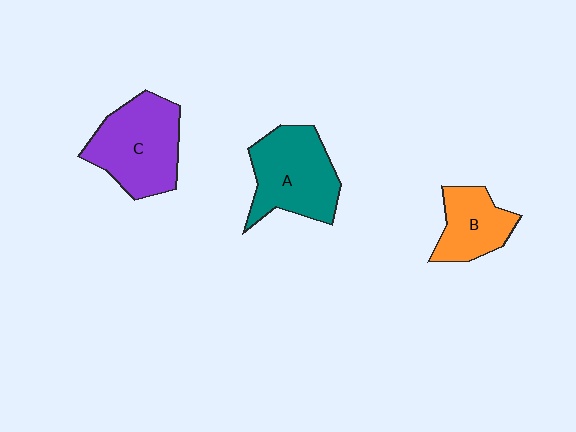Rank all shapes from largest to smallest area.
From largest to smallest: C (purple), A (teal), B (orange).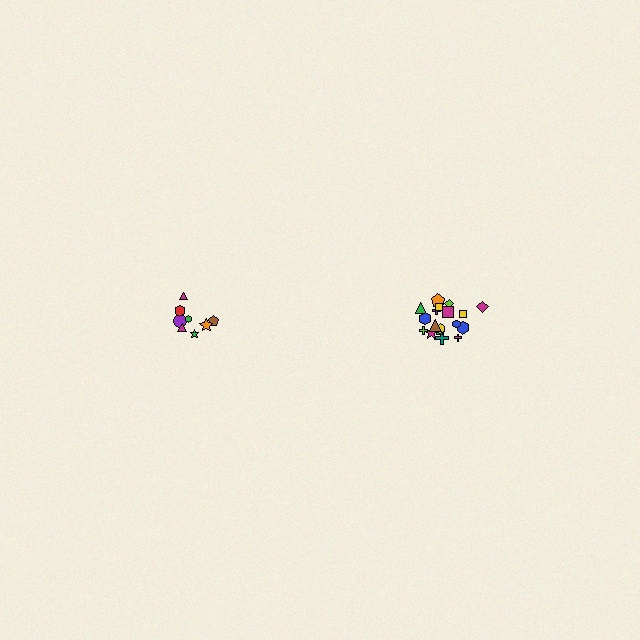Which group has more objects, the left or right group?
The right group.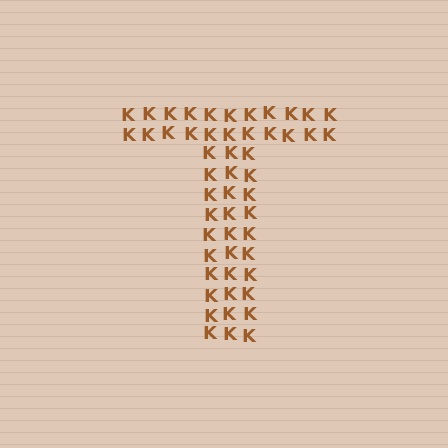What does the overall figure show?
The overall figure shows the letter T.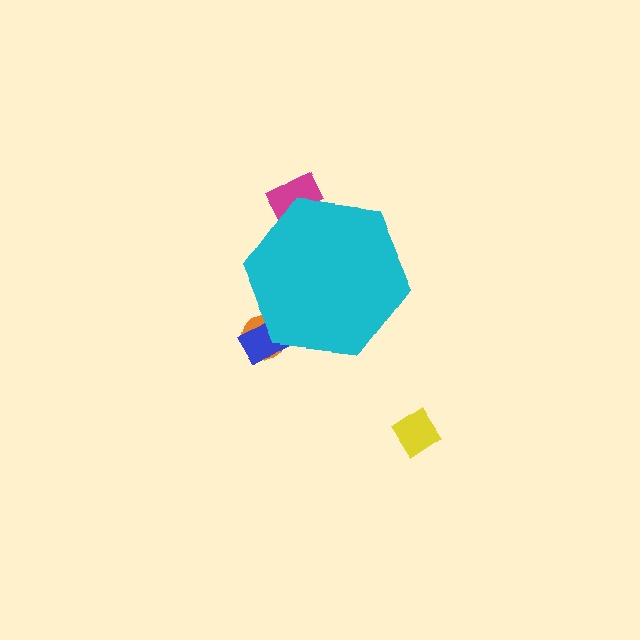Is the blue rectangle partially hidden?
Yes, the blue rectangle is partially hidden behind the cyan hexagon.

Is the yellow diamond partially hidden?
No, the yellow diamond is fully visible.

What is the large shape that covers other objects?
A cyan hexagon.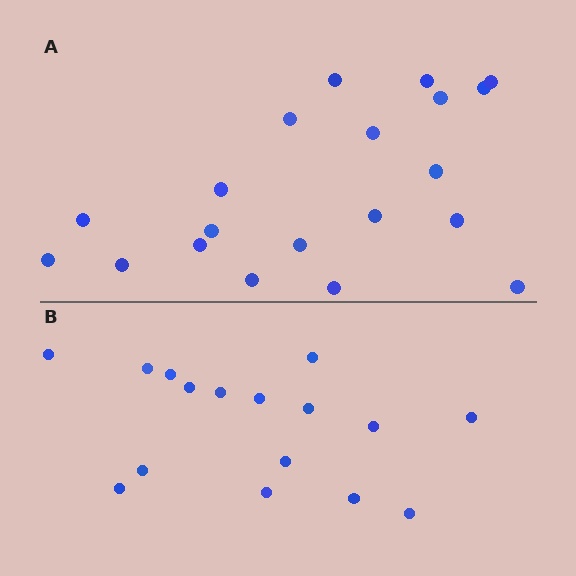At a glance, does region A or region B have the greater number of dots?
Region A (the top region) has more dots.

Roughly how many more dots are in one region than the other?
Region A has about 4 more dots than region B.